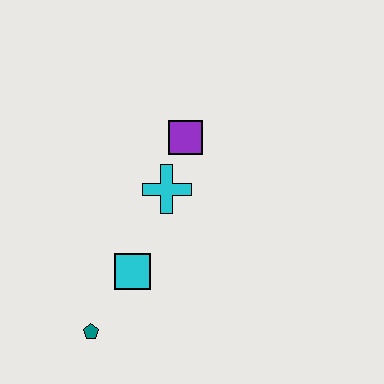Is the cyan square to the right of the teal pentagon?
Yes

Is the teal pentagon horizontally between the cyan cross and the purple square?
No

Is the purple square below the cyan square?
No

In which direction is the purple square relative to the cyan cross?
The purple square is above the cyan cross.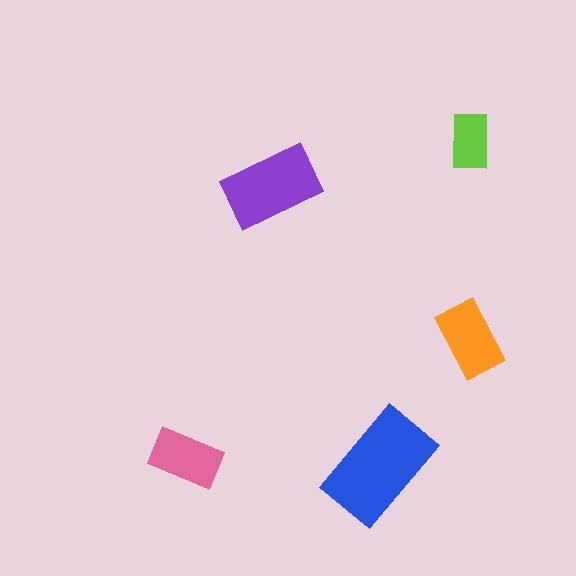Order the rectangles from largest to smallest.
the blue one, the purple one, the orange one, the pink one, the lime one.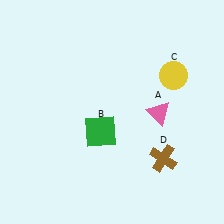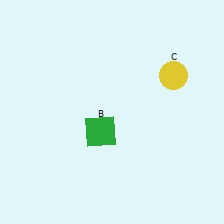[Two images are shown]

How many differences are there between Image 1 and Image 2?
There are 2 differences between the two images.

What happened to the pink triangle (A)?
The pink triangle (A) was removed in Image 2. It was in the bottom-right area of Image 1.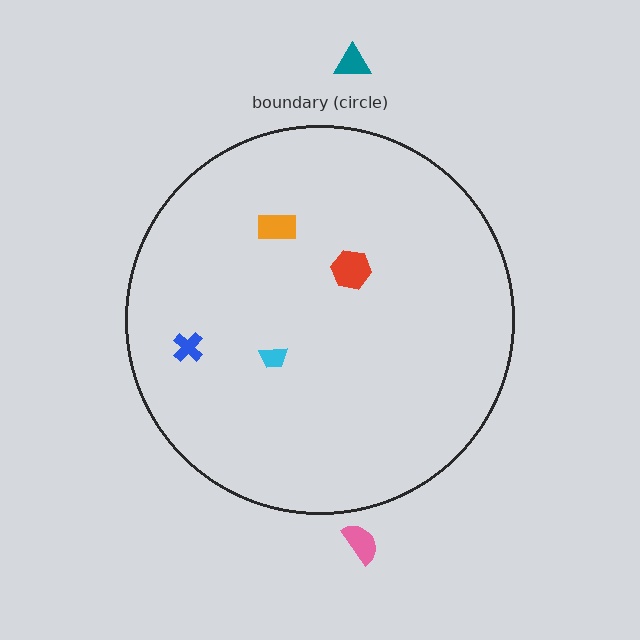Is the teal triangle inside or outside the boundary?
Outside.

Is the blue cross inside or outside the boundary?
Inside.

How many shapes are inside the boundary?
4 inside, 2 outside.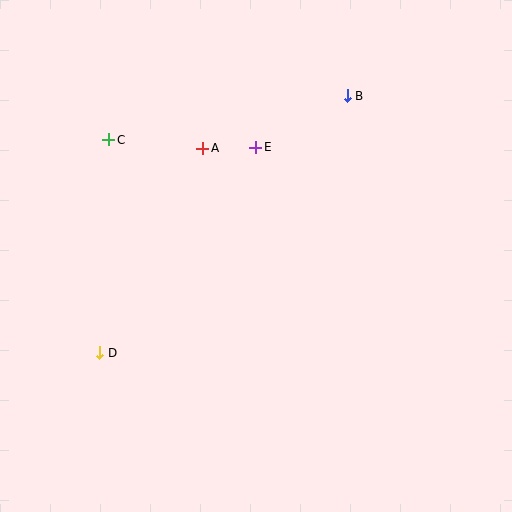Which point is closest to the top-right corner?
Point B is closest to the top-right corner.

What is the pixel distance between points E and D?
The distance between E and D is 258 pixels.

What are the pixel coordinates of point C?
Point C is at (109, 140).